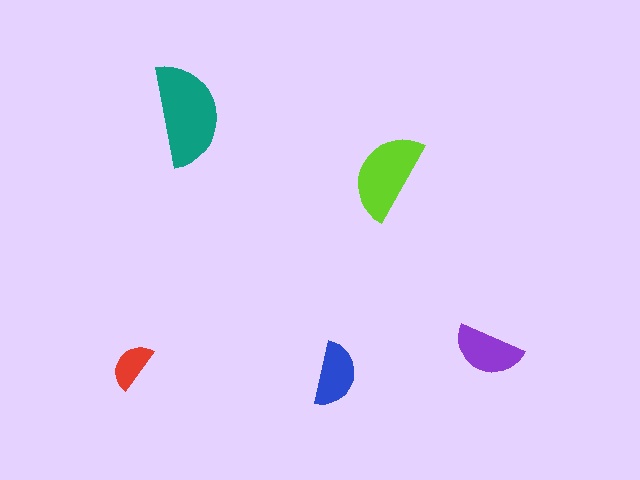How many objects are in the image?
There are 5 objects in the image.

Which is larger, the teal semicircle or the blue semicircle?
The teal one.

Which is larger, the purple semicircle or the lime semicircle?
The lime one.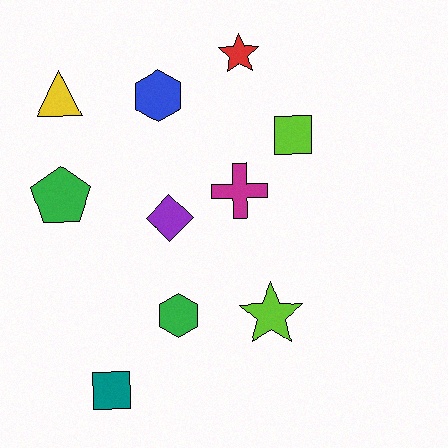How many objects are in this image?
There are 10 objects.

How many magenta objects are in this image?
There is 1 magenta object.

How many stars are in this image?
There are 2 stars.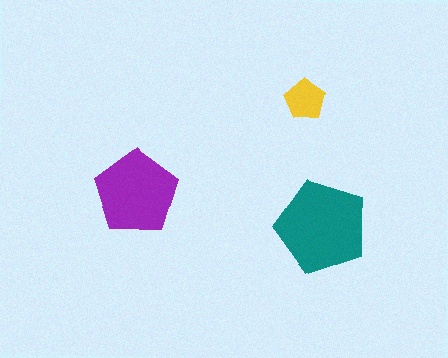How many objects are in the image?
There are 3 objects in the image.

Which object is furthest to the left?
The purple pentagon is leftmost.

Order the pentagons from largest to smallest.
the teal one, the purple one, the yellow one.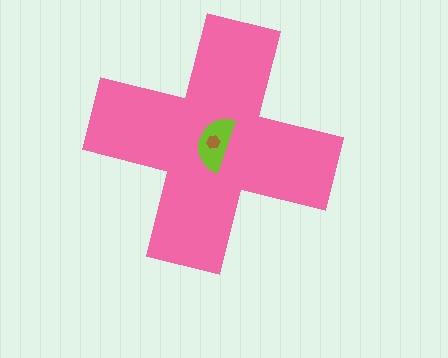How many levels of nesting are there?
3.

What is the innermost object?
The brown hexagon.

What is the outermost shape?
The pink cross.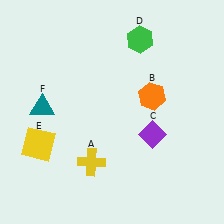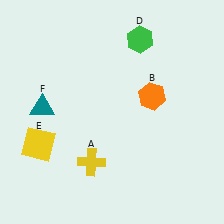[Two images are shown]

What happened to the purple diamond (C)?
The purple diamond (C) was removed in Image 2. It was in the bottom-right area of Image 1.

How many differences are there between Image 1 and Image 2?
There is 1 difference between the two images.